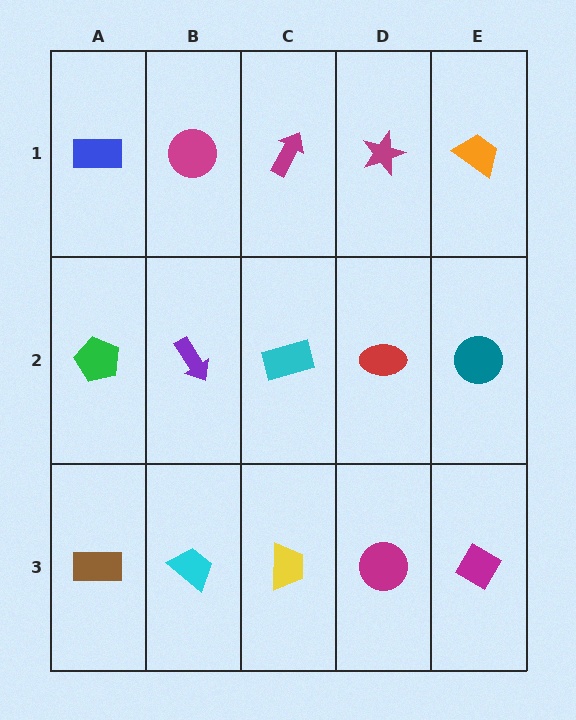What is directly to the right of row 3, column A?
A cyan trapezoid.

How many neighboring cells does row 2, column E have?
3.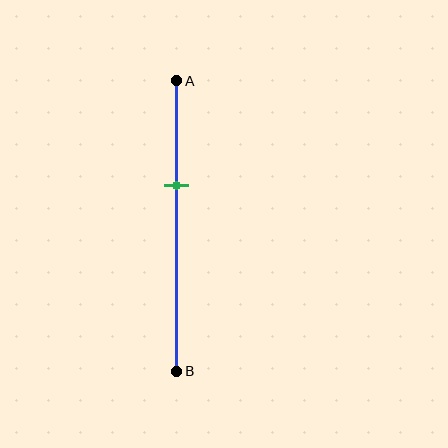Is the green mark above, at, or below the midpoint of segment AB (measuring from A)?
The green mark is above the midpoint of segment AB.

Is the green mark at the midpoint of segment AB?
No, the mark is at about 35% from A, not at the 50% midpoint.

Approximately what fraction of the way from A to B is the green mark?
The green mark is approximately 35% of the way from A to B.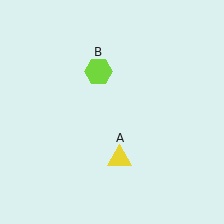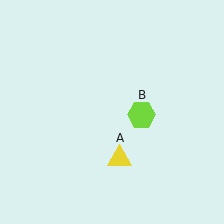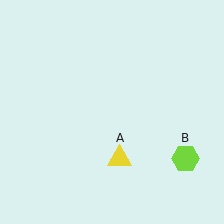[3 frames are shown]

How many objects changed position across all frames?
1 object changed position: lime hexagon (object B).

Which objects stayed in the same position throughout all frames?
Yellow triangle (object A) remained stationary.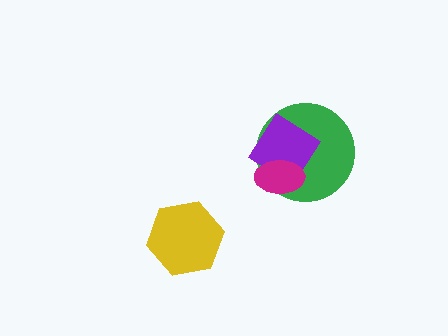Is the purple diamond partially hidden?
Yes, it is partially covered by another shape.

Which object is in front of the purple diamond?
The magenta ellipse is in front of the purple diamond.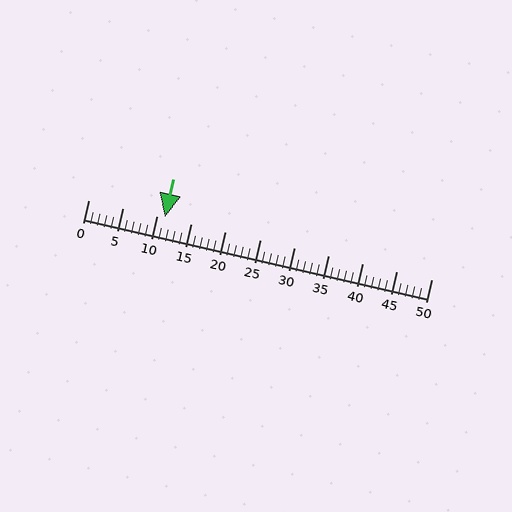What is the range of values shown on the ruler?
The ruler shows values from 0 to 50.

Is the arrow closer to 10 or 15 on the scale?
The arrow is closer to 10.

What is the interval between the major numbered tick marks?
The major tick marks are spaced 5 units apart.